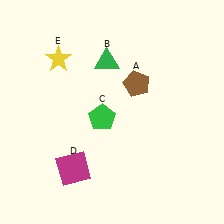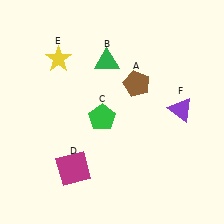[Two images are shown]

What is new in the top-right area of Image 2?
A purple triangle (F) was added in the top-right area of Image 2.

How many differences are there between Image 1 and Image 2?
There is 1 difference between the two images.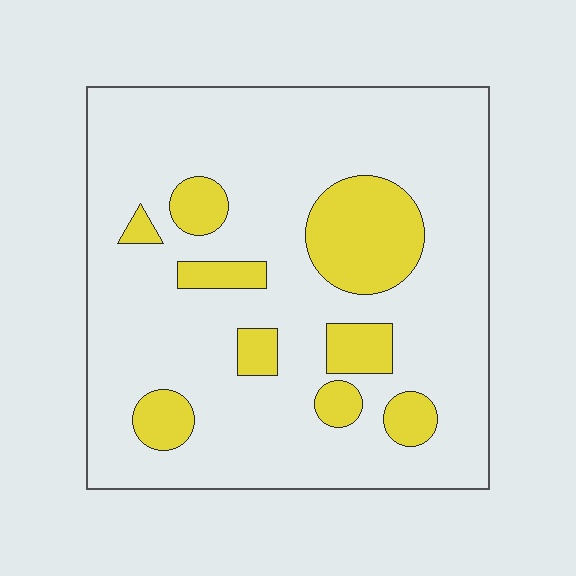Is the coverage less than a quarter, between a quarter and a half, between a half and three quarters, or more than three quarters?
Less than a quarter.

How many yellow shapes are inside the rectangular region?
9.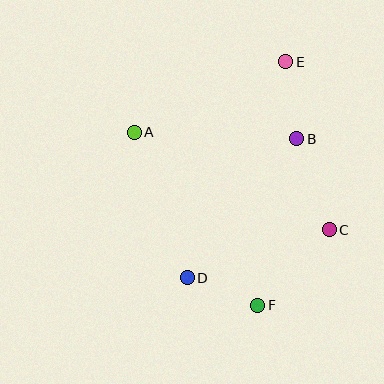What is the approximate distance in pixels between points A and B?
The distance between A and B is approximately 162 pixels.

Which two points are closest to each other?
Points D and F are closest to each other.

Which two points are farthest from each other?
Points E and F are farthest from each other.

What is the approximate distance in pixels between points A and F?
The distance between A and F is approximately 213 pixels.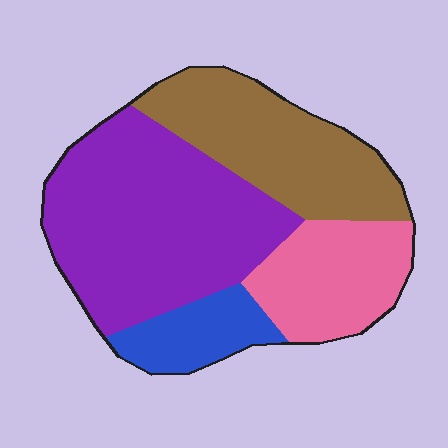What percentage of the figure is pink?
Pink covers 19% of the figure.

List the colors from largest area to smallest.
From largest to smallest: purple, brown, pink, blue.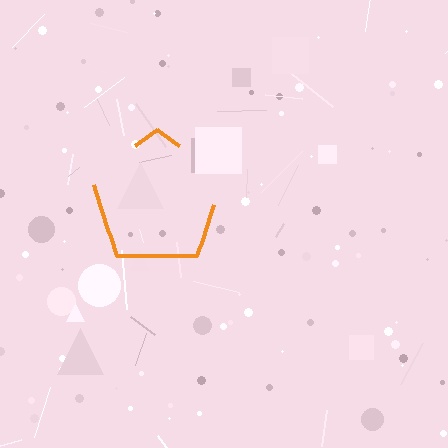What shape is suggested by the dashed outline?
The dashed outline suggests a pentagon.